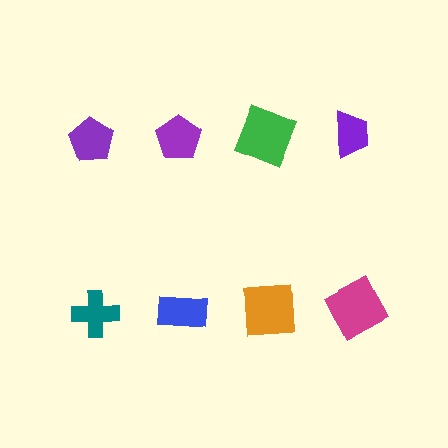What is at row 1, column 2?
A purple pentagon.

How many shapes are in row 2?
4 shapes.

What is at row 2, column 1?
A teal cross.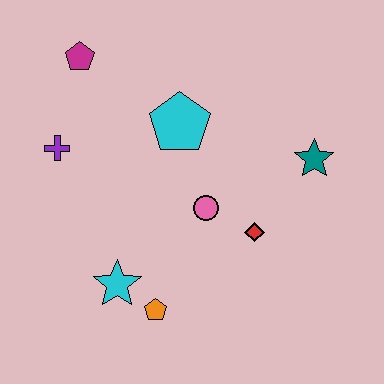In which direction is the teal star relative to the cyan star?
The teal star is to the right of the cyan star.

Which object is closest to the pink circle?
The red diamond is closest to the pink circle.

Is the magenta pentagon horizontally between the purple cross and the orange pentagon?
Yes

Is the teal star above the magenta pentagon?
No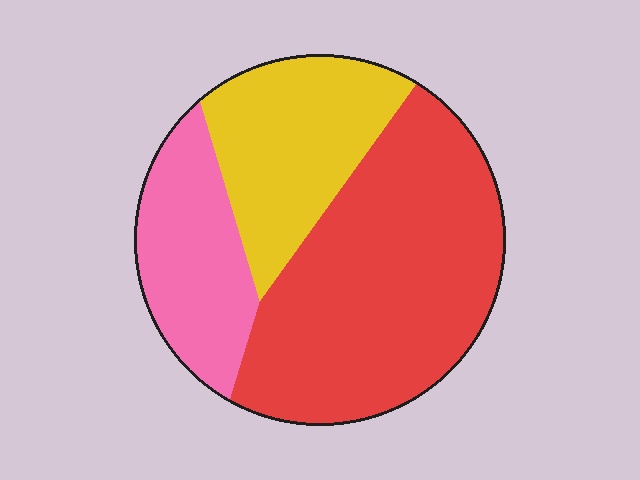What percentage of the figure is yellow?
Yellow covers roughly 25% of the figure.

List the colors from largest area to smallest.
From largest to smallest: red, yellow, pink.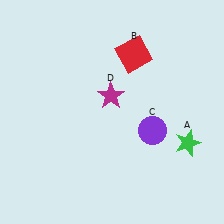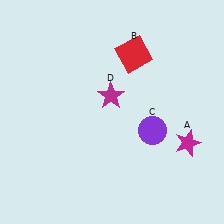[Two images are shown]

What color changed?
The star (A) changed from green in Image 1 to magenta in Image 2.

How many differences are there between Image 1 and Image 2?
There is 1 difference between the two images.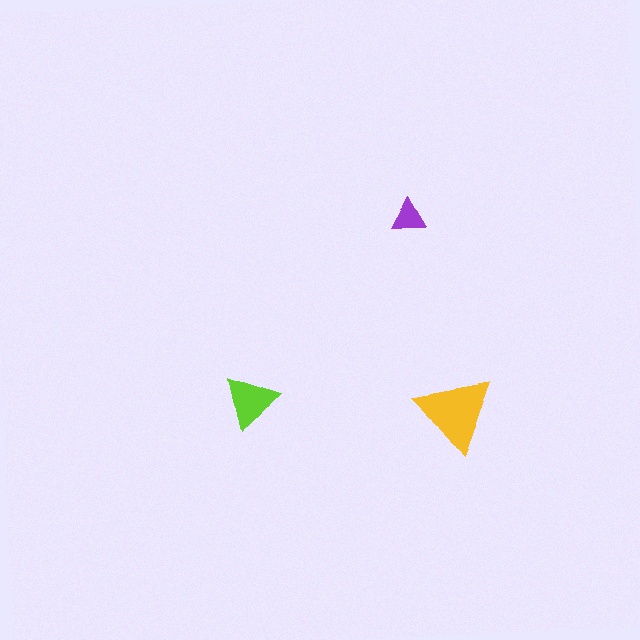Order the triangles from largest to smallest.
the yellow one, the lime one, the purple one.